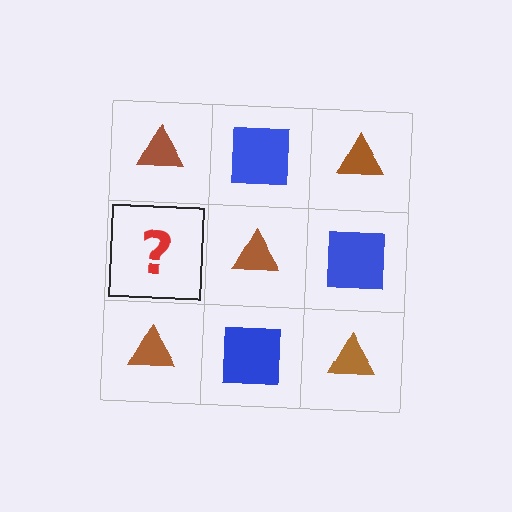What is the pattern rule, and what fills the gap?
The rule is that it alternates brown triangle and blue square in a checkerboard pattern. The gap should be filled with a blue square.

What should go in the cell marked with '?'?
The missing cell should contain a blue square.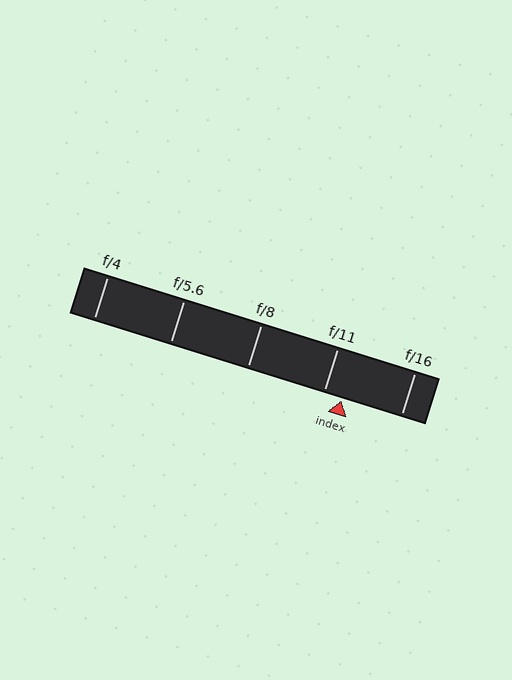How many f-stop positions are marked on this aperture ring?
There are 5 f-stop positions marked.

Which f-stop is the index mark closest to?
The index mark is closest to f/11.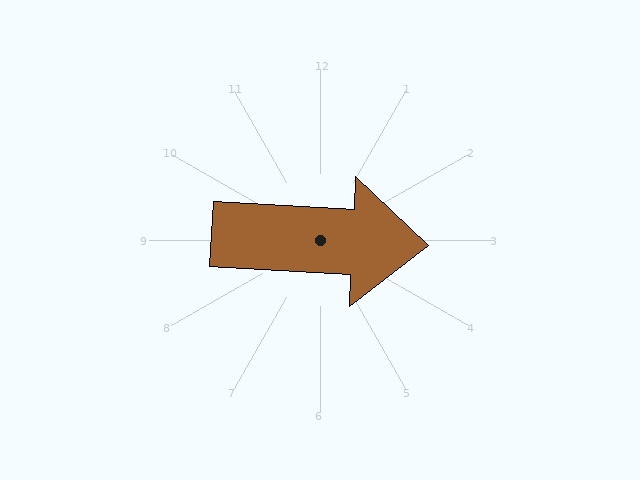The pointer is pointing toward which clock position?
Roughly 3 o'clock.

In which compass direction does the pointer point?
East.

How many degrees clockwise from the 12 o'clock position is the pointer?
Approximately 93 degrees.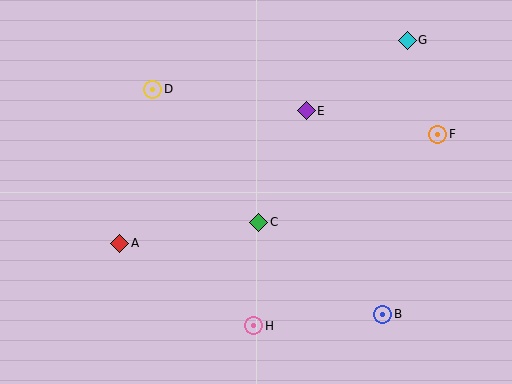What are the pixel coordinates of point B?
Point B is at (383, 314).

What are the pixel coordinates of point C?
Point C is at (259, 222).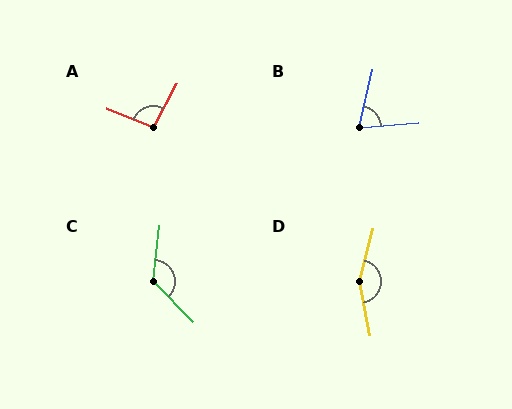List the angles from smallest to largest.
B (72°), A (96°), C (129°), D (154°).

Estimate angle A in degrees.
Approximately 96 degrees.